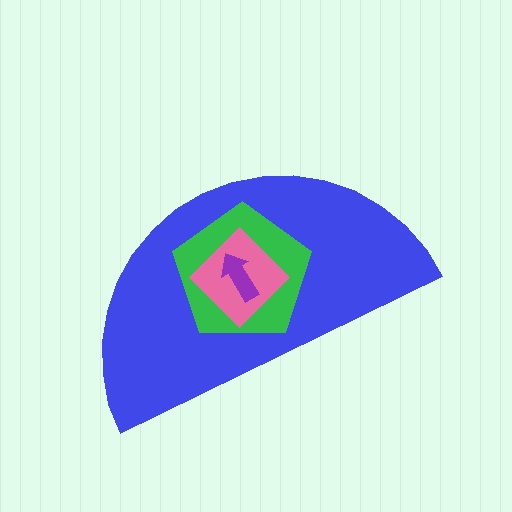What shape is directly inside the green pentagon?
The pink diamond.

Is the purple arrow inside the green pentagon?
Yes.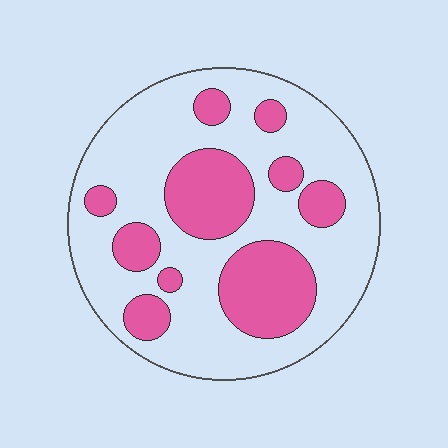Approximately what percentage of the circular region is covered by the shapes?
Approximately 30%.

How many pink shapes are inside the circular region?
10.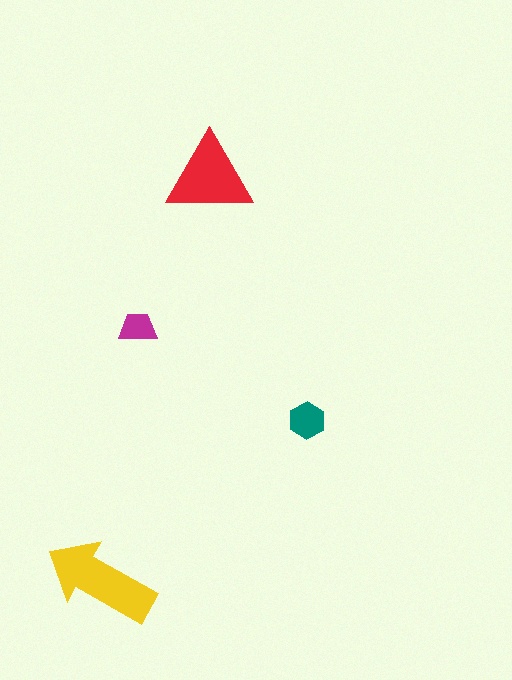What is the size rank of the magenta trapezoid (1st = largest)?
4th.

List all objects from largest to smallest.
The yellow arrow, the red triangle, the teal hexagon, the magenta trapezoid.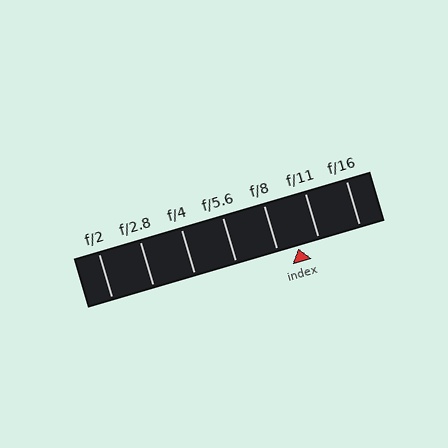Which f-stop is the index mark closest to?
The index mark is closest to f/8.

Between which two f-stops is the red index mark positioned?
The index mark is between f/8 and f/11.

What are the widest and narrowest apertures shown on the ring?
The widest aperture shown is f/2 and the narrowest is f/16.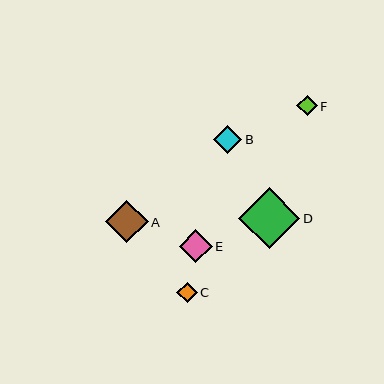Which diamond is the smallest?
Diamond F is the smallest with a size of approximately 20 pixels.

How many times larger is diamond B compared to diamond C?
Diamond B is approximately 1.4 times the size of diamond C.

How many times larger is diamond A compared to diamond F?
Diamond A is approximately 2.1 times the size of diamond F.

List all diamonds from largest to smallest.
From largest to smallest: D, A, E, B, C, F.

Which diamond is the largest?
Diamond D is the largest with a size of approximately 61 pixels.